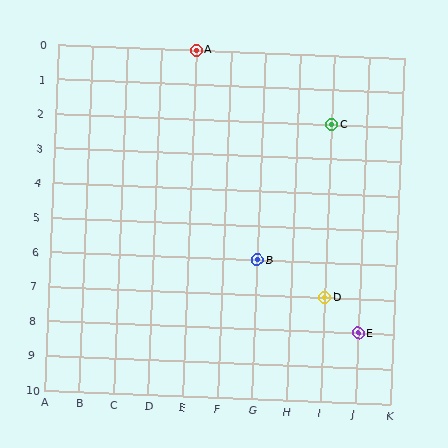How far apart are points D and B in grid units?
Points D and B are 2 columns and 1 row apart (about 2.2 grid units diagonally).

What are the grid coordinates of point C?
Point C is at grid coordinates (I, 2).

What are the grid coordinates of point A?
Point A is at grid coordinates (E, 0).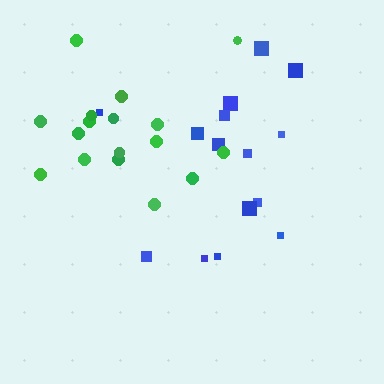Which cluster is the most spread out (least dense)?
Blue.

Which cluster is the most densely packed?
Green.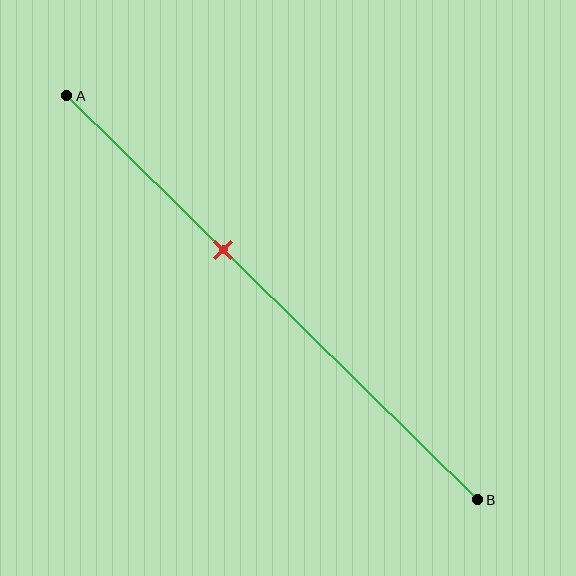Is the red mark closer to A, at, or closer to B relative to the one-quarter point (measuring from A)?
The red mark is closer to point B than the one-quarter point of segment AB.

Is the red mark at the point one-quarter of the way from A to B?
No, the mark is at about 40% from A, not at the 25% one-quarter point.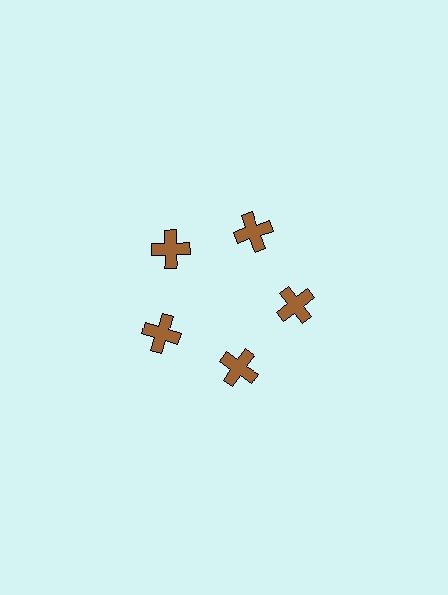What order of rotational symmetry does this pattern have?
This pattern has 5-fold rotational symmetry.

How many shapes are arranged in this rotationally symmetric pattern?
There are 5 shapes, arranged in 5 groups of 1.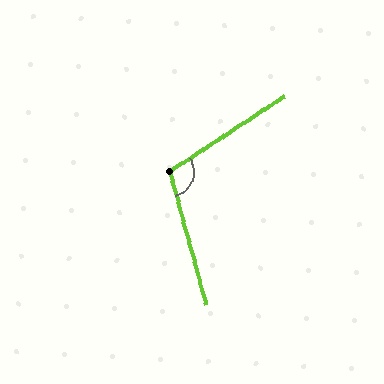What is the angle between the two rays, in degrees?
Approximately 108 degrees.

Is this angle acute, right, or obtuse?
It is obtuse.